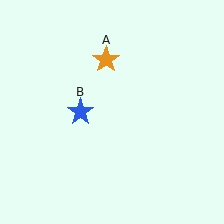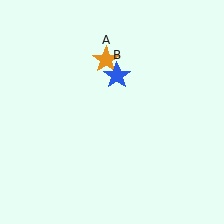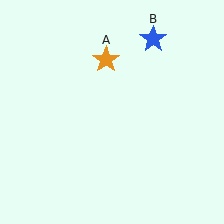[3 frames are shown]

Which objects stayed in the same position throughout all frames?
Orange star (object A) remained stationary.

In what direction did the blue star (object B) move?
The blue star (object B) moved up and to the right.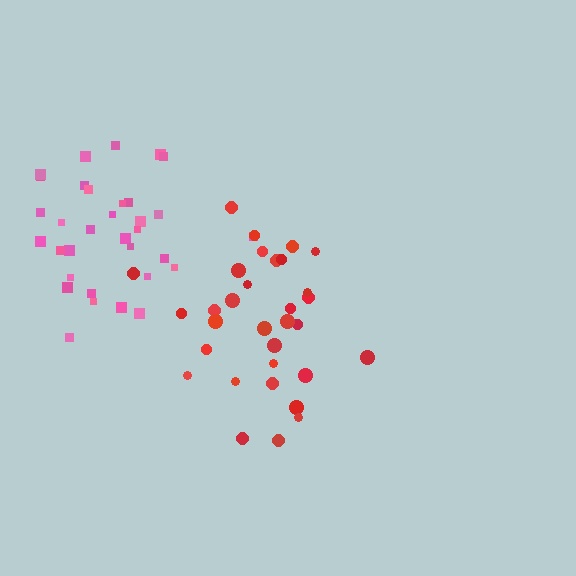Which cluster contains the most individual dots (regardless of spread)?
Pink (33).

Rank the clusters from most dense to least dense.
pink, red.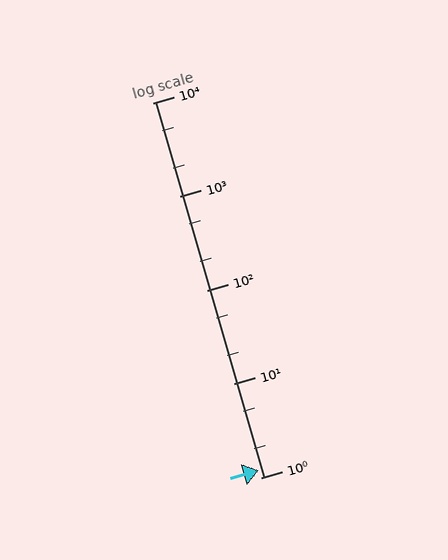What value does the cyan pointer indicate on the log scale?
The pointer indicates approximately 1.2.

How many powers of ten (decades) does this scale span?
The scale spans 4 decades, from 1 to 10000.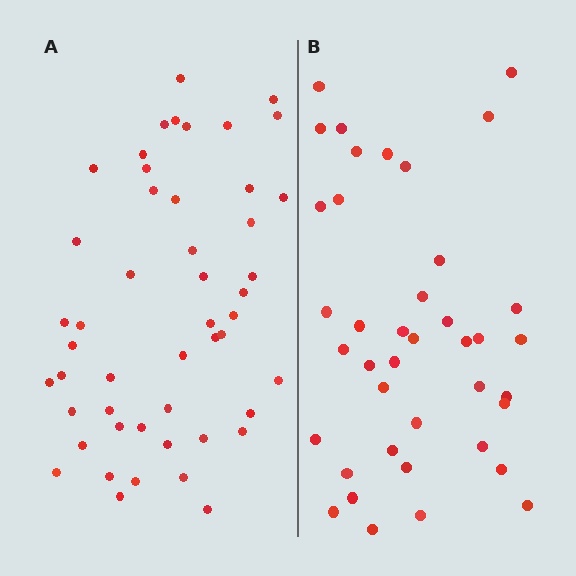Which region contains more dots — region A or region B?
Region A (the left region) has more dots.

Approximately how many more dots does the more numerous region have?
Region A has roughly 8 or so more dots than region B.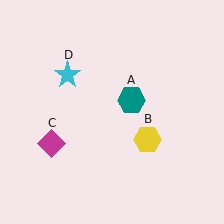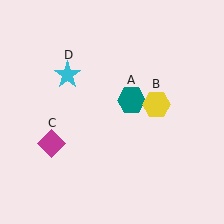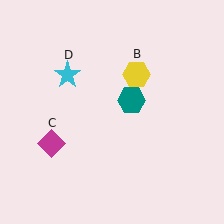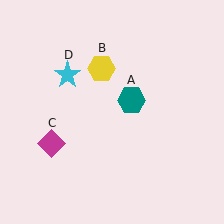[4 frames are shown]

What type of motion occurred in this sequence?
The yellow hexagon (object B) rotated counterclockwise around the center of the scene.